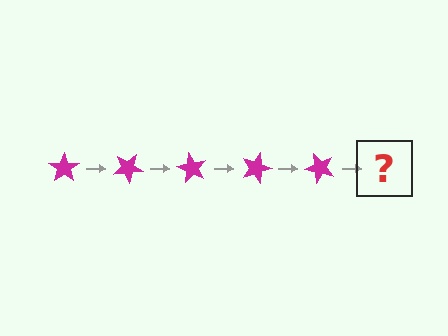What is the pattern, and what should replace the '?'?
The pattern is that the star rotates 30 degrees each step. The '?' should be a magenta star rotated 150 degrees.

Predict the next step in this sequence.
The next step is a magenta star rotated 150 degrees.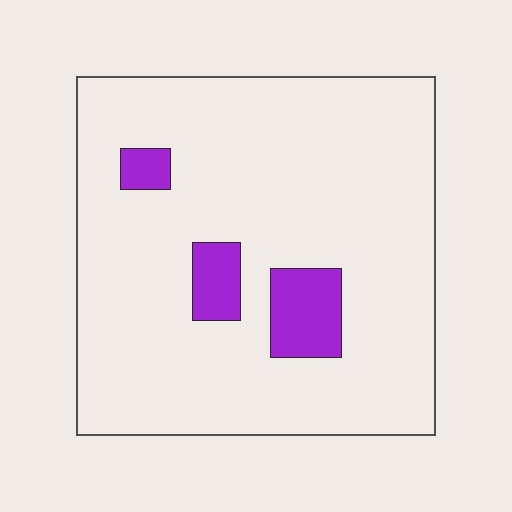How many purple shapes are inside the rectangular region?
3.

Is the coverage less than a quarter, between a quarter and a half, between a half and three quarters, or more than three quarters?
Less than a quarter.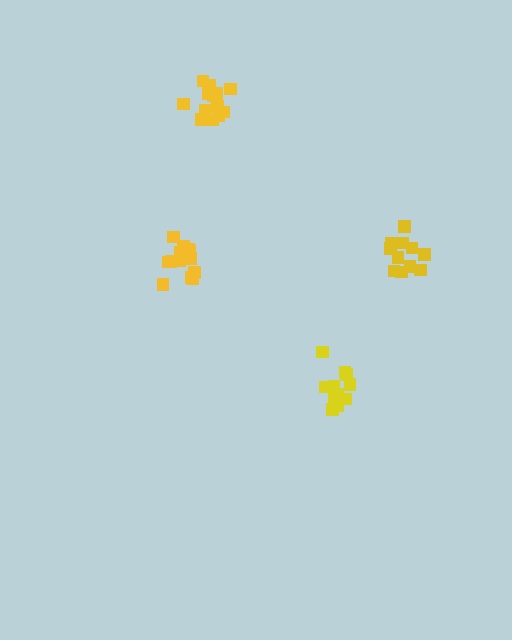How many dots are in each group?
Group 1: 11 dots, Group 2: 13 dots, Group 3: 11 dots, Group 4: 13 dots (48 total).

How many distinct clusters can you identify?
There are 4 distinct clusters.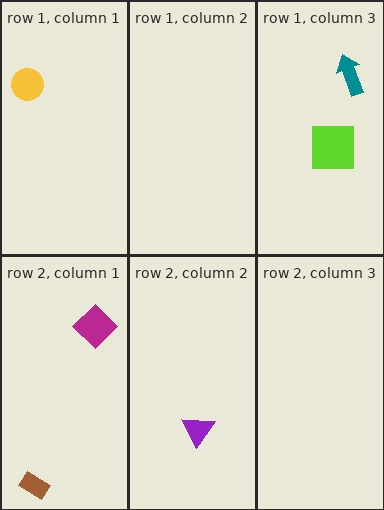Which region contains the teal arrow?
The row 1, column 3 region.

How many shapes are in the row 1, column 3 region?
2.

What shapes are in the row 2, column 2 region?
The purple triangle.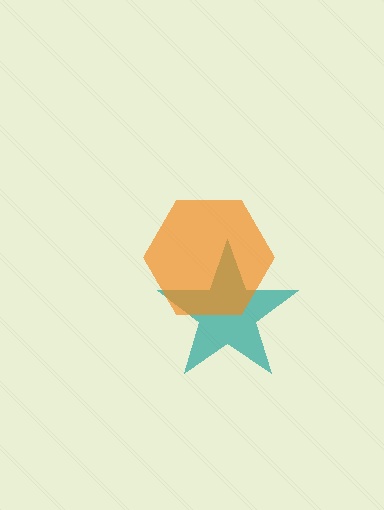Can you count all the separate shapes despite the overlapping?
Yes, there are 2 separate shapes.